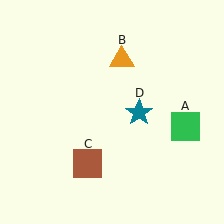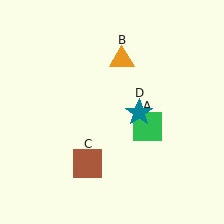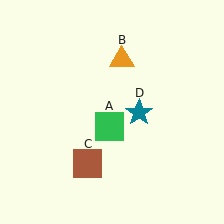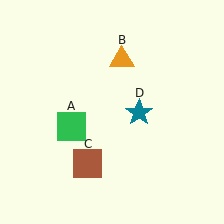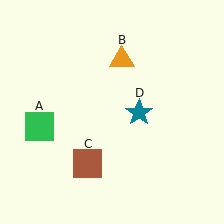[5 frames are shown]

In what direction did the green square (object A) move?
The green square (object A) moved left.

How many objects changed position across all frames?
1 object changed position: green square (object A).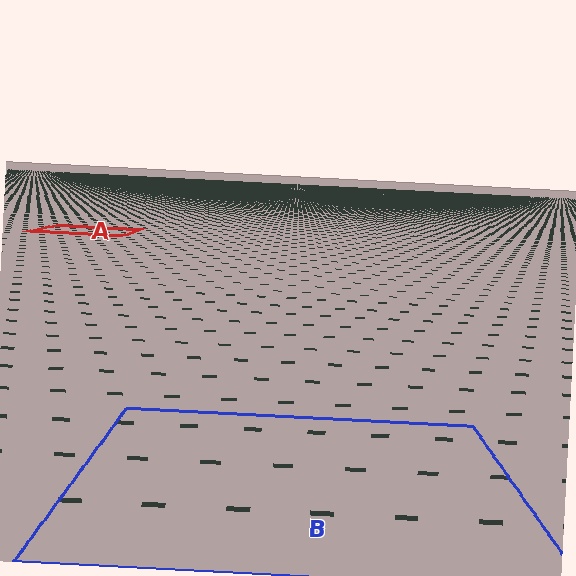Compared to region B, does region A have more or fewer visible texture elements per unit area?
Region A has more texture elements per unit area — they are packed more densely because it is farther away.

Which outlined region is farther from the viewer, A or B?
Region A is farther from the viewer — the texture elements inside it appear smaller and more densely packed.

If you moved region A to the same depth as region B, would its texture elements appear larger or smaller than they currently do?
They would appear larger. At a closer depth, the same texture elements are projected at a bigger on-screen size.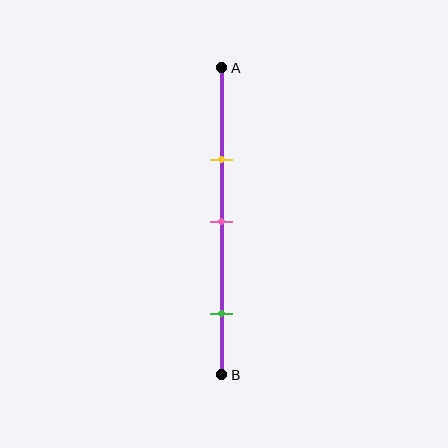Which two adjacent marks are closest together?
The yellow and pink marks are the closest adjacent pair.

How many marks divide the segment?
There are 3 marks dividing the segment.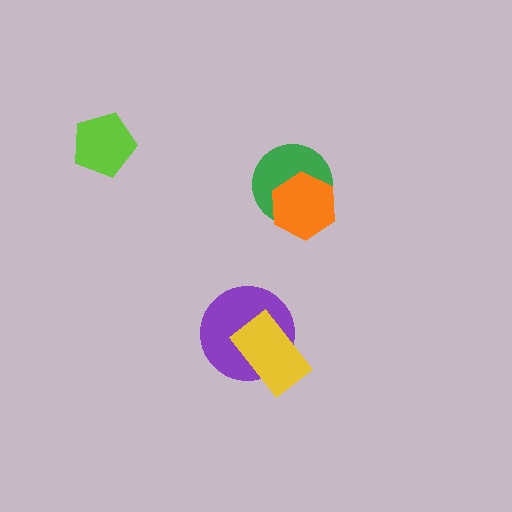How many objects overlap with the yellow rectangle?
1 object overlaps with the yellow rectangle.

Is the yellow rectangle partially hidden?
No, no other shape covers it.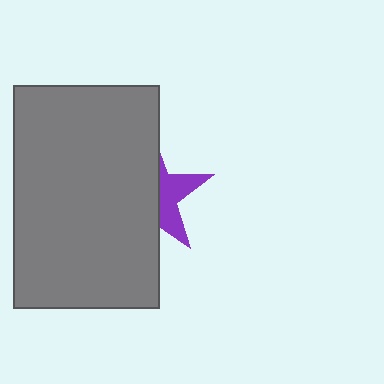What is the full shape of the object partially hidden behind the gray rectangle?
The partially hidden object is a purple star.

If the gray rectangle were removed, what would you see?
You would see the complete purple star.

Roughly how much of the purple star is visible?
A small part of it is visible (roughly 38%).